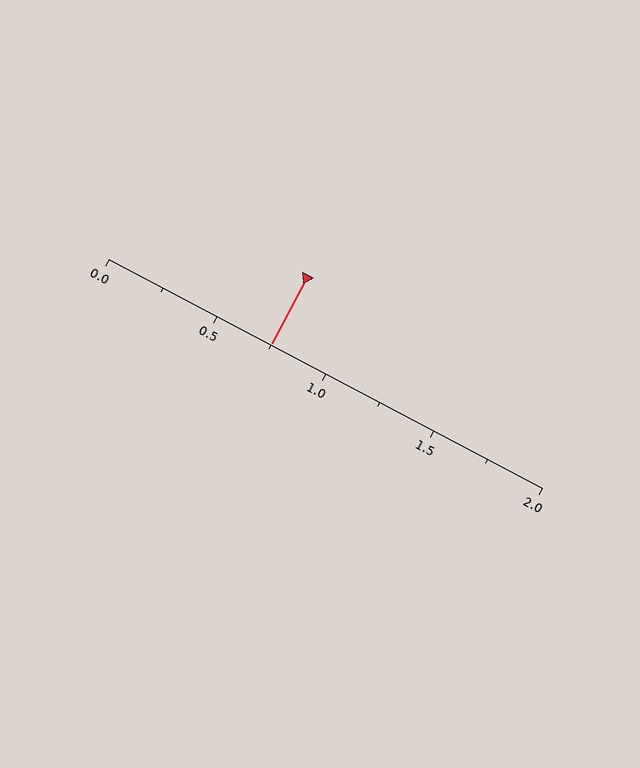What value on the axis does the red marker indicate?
The marker indicates approximately 0.75.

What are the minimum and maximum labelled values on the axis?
The axis runs from 0.0 to 2.0.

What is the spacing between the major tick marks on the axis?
The major ticks are spaced 0.5 apart.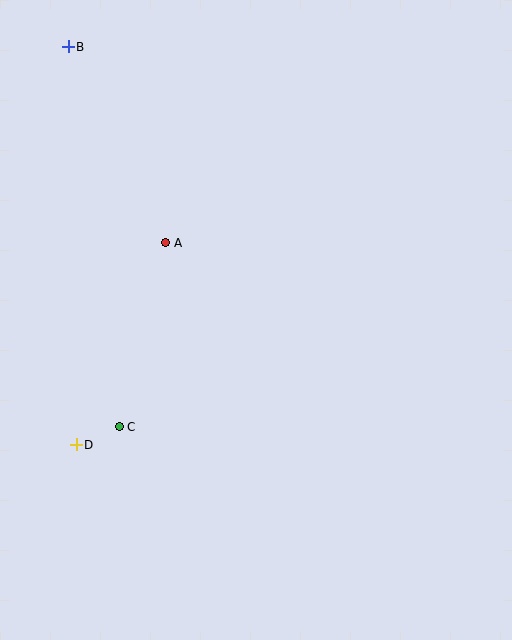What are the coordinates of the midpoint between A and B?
The midpoint between A and B is at (117, 145).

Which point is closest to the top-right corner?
Point A is closest to the top-right corner.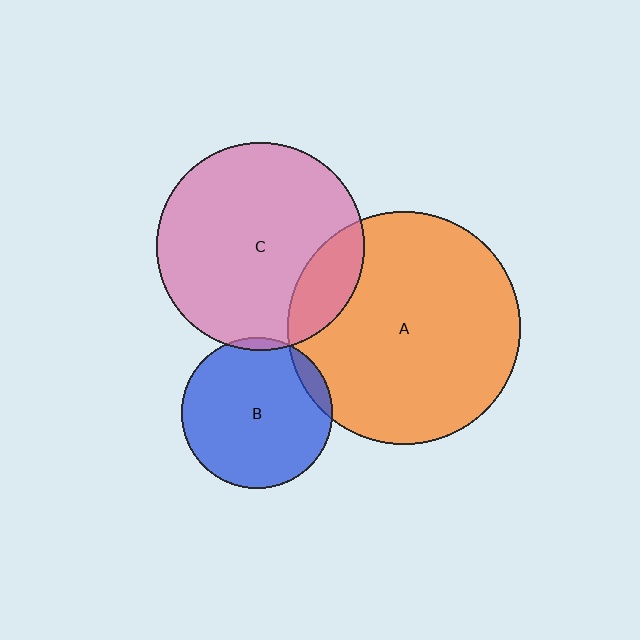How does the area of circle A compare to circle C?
Approximately 1.3 times.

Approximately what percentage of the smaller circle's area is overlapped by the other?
Approximately 5%.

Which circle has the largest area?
Circle A (orange).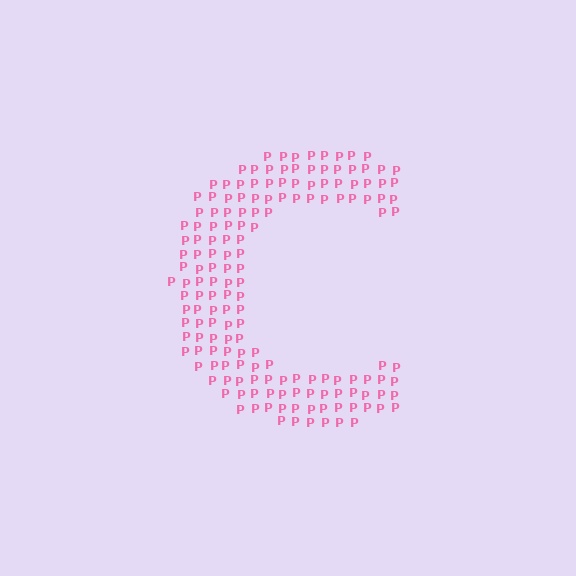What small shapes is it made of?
It is made of small letter P's.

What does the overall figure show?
The overall figure shows the letter C.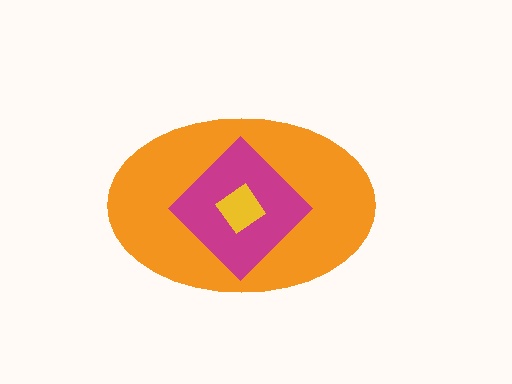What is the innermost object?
The yellow diamond.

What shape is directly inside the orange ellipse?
The magenta diamond.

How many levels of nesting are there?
3.